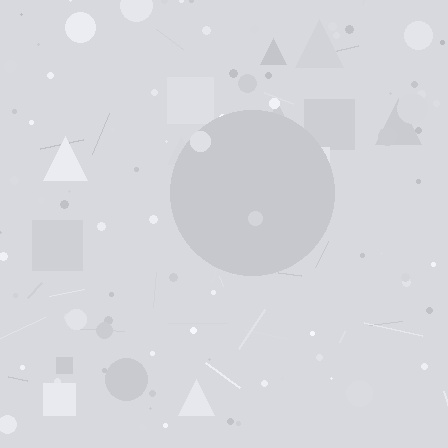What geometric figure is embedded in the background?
A circle is embedded in the background.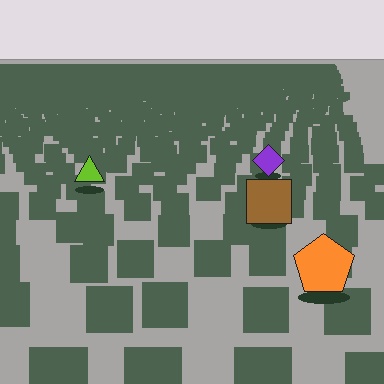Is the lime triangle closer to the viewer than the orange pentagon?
No. The orange pentagon is closer — you can tell from the texture gradient: the ground texture is coarser near it.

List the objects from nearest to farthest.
From nearest to farthest: the orange pentagon, the brown square, the lime triangle, the purple diamond.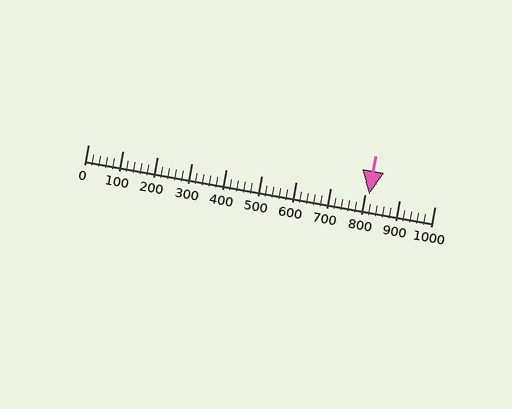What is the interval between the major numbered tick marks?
The major tick marks are spaced 100 units apart.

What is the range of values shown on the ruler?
The ruler shows values from 0 to 1000.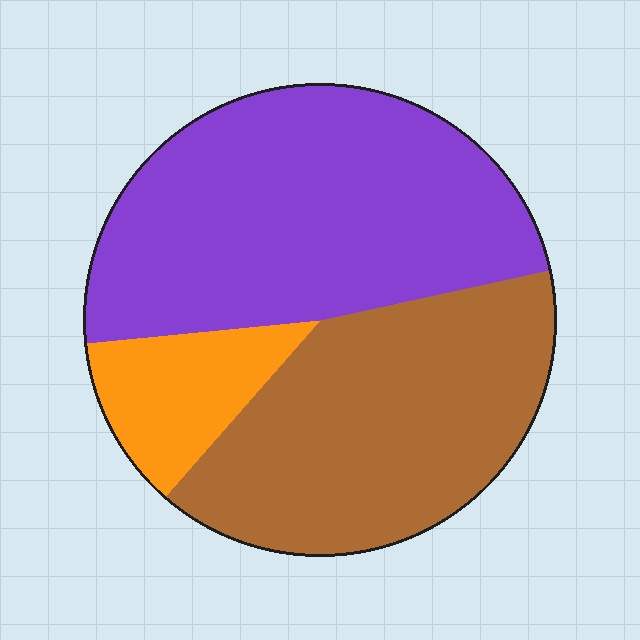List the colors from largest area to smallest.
From largest to smallest: purple, brown, orange.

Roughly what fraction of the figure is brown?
Brown takes up about two fifths (2/5) of the figure.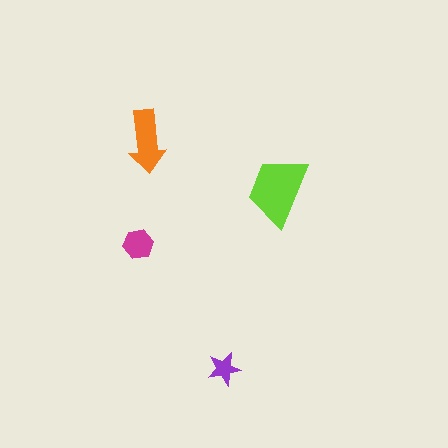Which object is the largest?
The lime trapezoid.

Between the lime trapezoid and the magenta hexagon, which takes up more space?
The lime trapezoid.